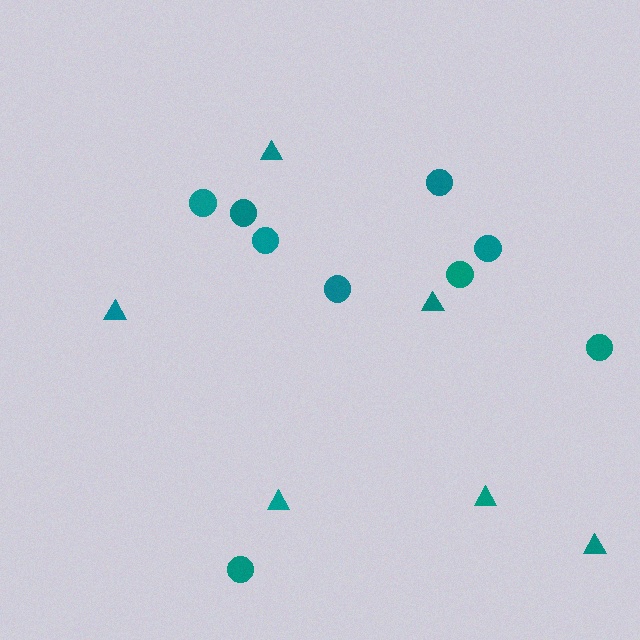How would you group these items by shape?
There are 2 groups: one group of circles (9) and one group of triangles (6).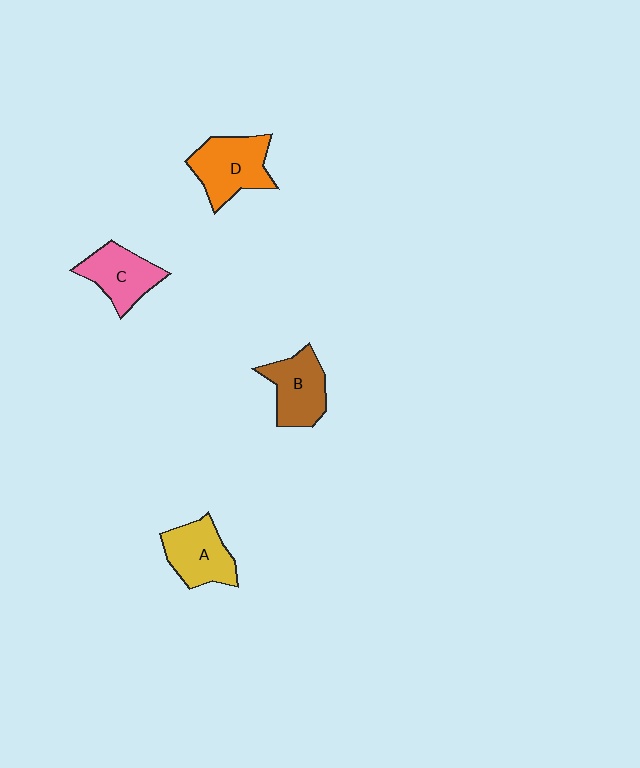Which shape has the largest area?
Shape D (orange).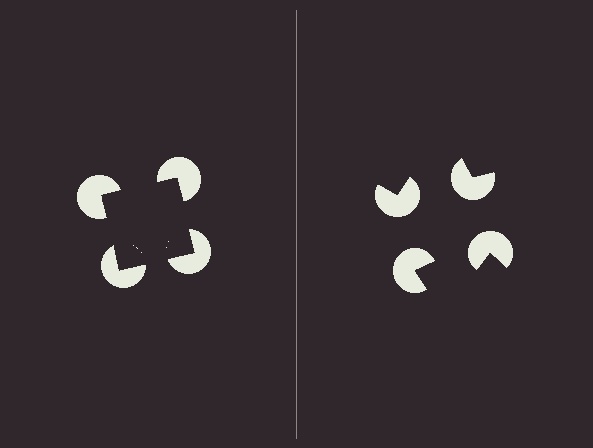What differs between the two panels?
The pac-man discs are positioned identically on both sides; only the wedge orientations differ. On the left they align to a square; on the right they are misaligned.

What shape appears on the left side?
An illusory square.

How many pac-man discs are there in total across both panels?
8 — 4 on each side.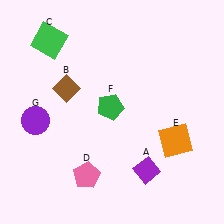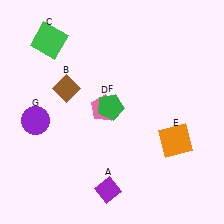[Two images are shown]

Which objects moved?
The objects that moved are: the purple diamond (A), the pink pentagon (D).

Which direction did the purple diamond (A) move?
The purple diamond (A) moved left.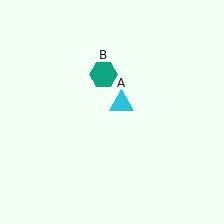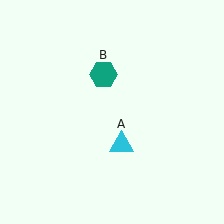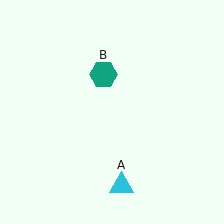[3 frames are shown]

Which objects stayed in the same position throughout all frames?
Teal hexagon (object B) remained stationary.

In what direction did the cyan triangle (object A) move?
The cyan triangle (object A) moved down.